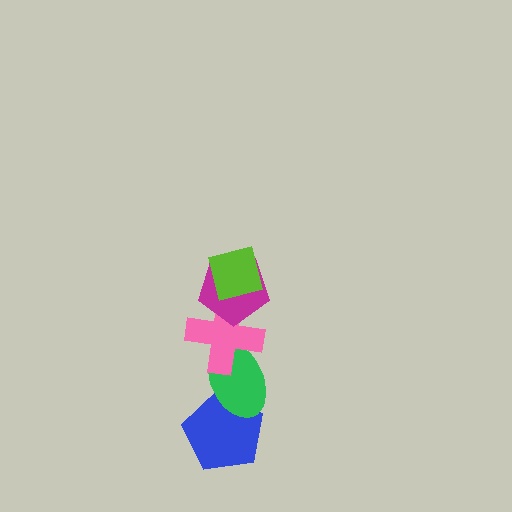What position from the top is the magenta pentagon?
The magenta pentagon is 2nd from the top.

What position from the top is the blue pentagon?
The blue pentagon is 5th from the top.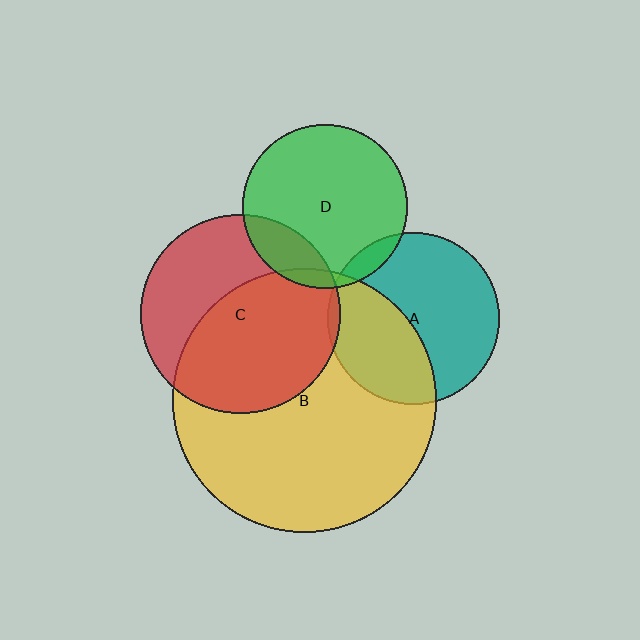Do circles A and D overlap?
Yes.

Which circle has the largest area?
Circle B (yellow).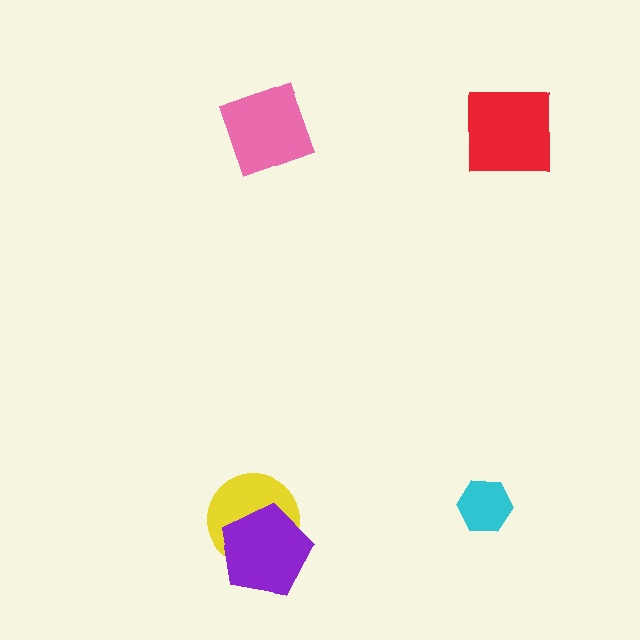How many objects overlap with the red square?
0 objects overlap with the red square.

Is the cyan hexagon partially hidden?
No, no other shape covers it.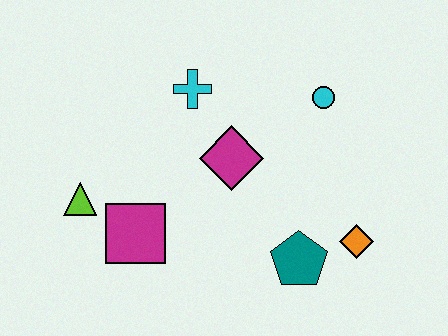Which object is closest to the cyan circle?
The magenta diamond is closest to the cyan circle.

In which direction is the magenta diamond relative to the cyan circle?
The magenta diamond is to the left of the cyan circle.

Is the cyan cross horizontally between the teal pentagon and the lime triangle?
Yes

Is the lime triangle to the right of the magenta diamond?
No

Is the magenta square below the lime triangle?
Yes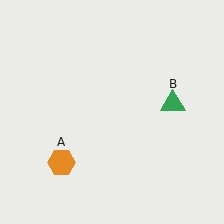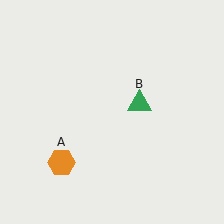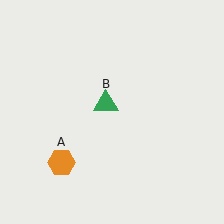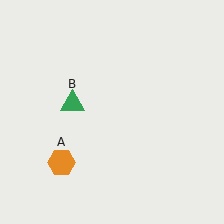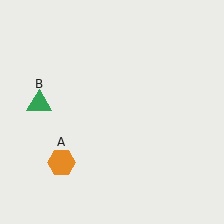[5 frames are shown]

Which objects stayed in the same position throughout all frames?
Orange hexagon (object A) remained stationary.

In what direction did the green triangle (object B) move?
The green triangle (object B) moved left.